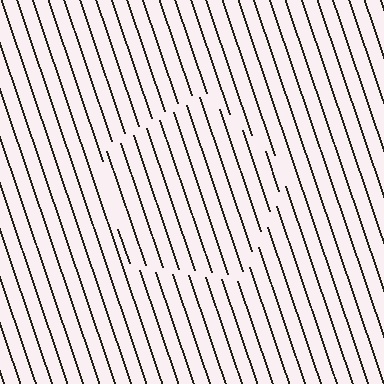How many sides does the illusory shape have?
5 sides — the line-ends trace a pentagon.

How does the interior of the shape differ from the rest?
The interior of the shape contains the same grating, shifted by half a period — the contour is defined by the phase discontinuity where line-ends from the inner and outer gratings abut.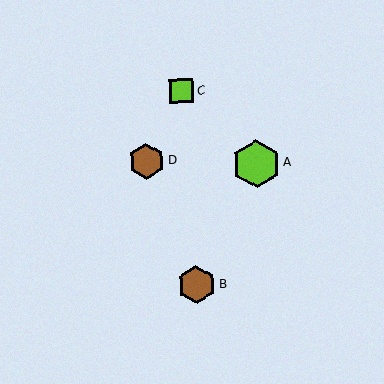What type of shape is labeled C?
Shape C is a lime square.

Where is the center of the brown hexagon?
The center of the brown hexagon is at (197, 285).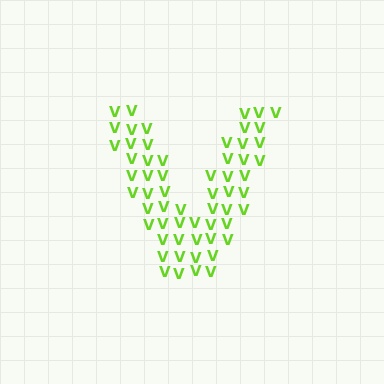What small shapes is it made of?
It is made of small letter V's.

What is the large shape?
The large shape is the letter V.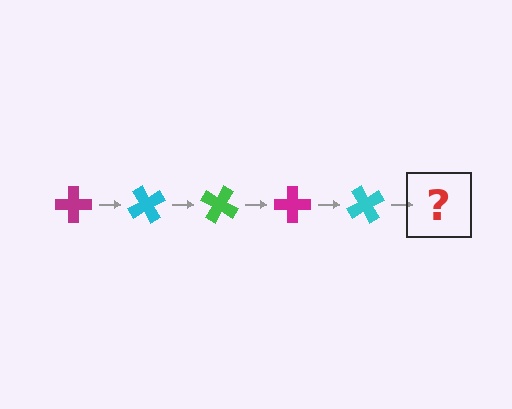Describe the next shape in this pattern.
It should be a green cross, rotated 300 degrees from the start.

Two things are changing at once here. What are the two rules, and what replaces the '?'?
The two rules are that it rotates 60 degrees each step and the color cycles through magenta, cyan, and green. The '?' should be a green cross, rotated 300 degrees from the start.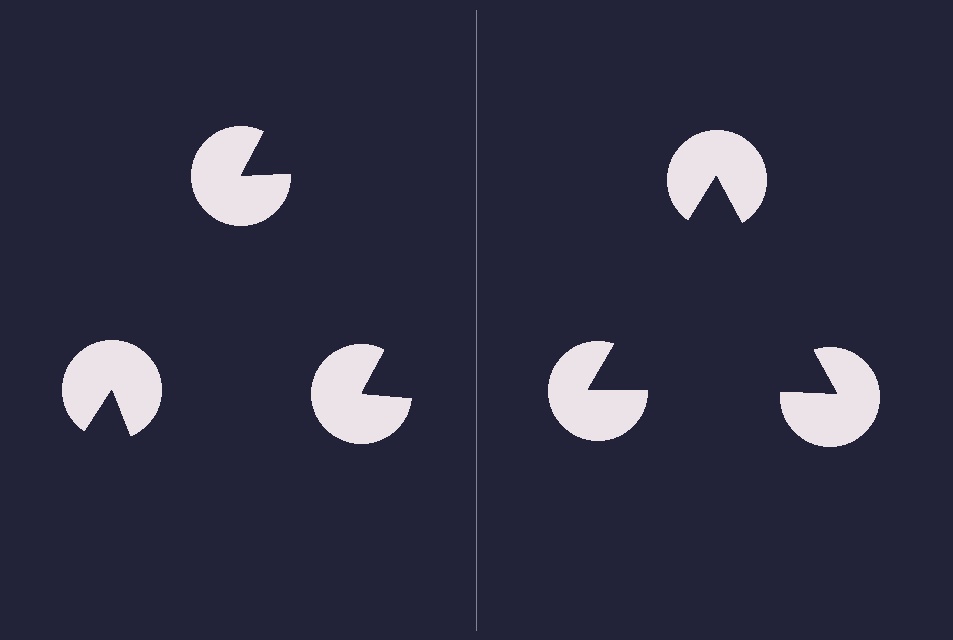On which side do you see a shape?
An illusory triangle appears on the right side. On the left side the wedge cuts are rotated, so no coherent shape forms.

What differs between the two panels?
The pac-man discs are positioned identically on both sides; only the wedge orientations differ. On the right they align to a triangle; on the left they are misaligned.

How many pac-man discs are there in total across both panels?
6 — 3 on each side.